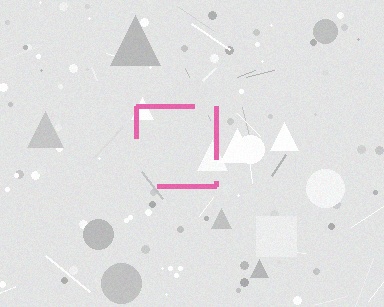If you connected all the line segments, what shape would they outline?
They would outline a square.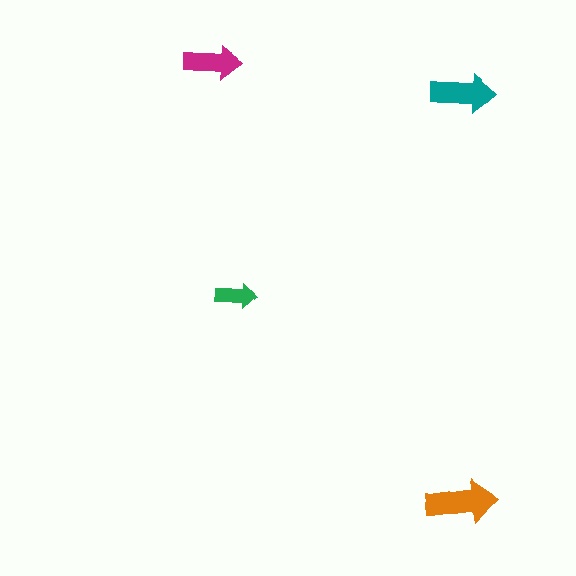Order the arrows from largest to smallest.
the orange one, the teal one, the magenta one, the green one.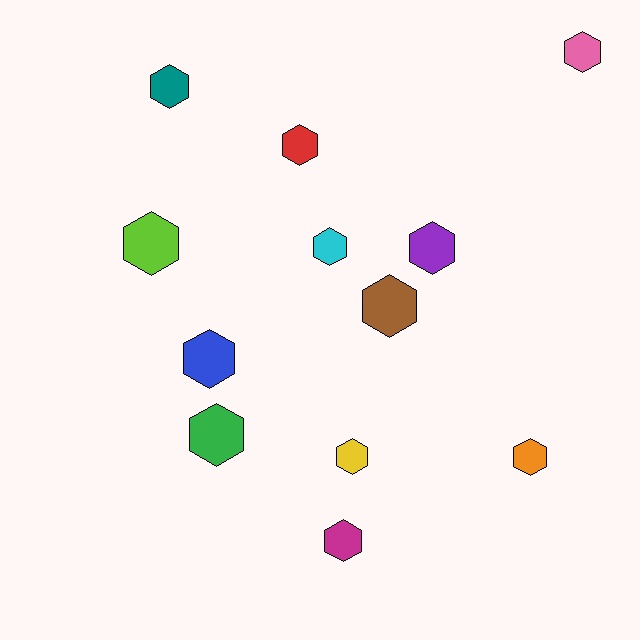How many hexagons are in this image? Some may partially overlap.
There are 12 hexagons.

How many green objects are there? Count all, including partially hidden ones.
There is 1 green object.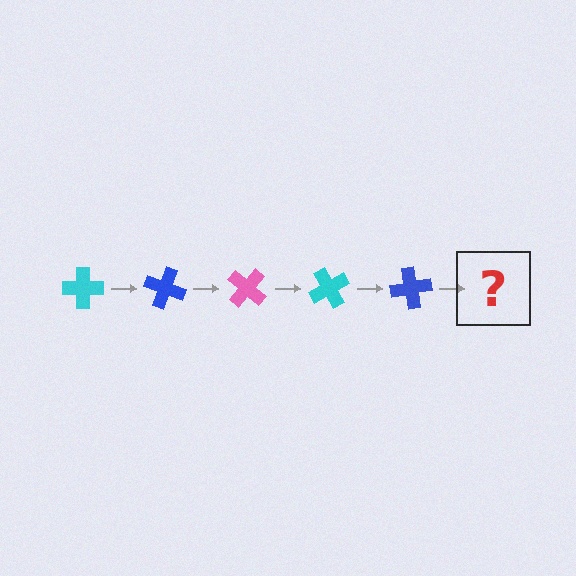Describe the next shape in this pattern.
It should be a pink cross, rotated 100 degrees from the start.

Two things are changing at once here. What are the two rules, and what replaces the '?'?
The two rules are that it rotates 20 degrees each step and the color cycles through cyan, blue, and pink. The '?' should be a pink cross, rotated 100 degrees from the start.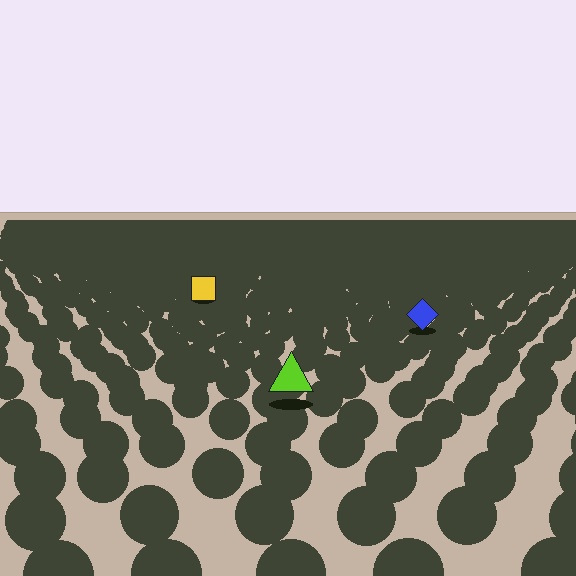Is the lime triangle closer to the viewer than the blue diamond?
Yes. The lime triangle is closer — you can tell from the texture gradient: the ground texture is coarser near it.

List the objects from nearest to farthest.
From nearest to farthest: the lime triangle, the blue diamond, the yellow square.